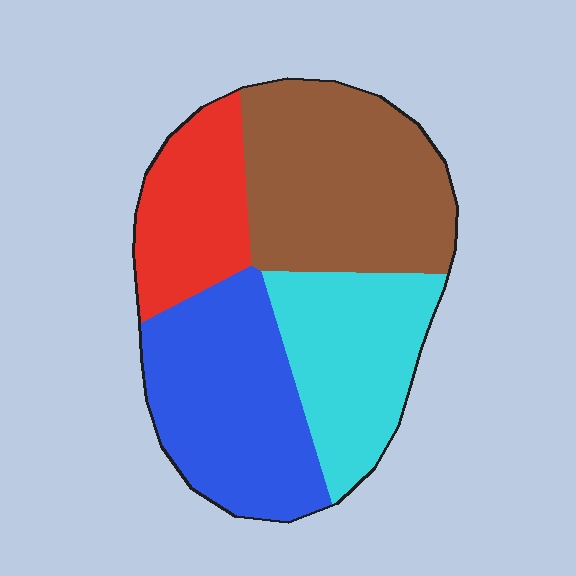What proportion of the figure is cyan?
Cyan covers 23% of the figure.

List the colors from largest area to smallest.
From largest to smallest: brown, blue, cyan, red.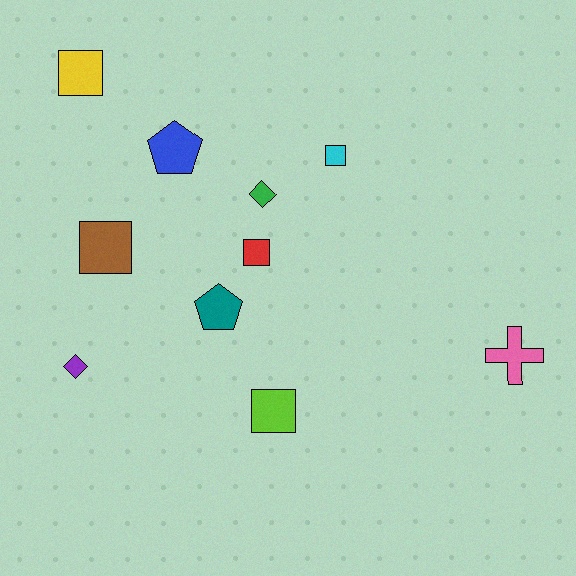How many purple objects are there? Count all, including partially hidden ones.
There is 1 purple object.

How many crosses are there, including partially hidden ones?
There is 1 cross.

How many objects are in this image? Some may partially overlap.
There are 10 objects.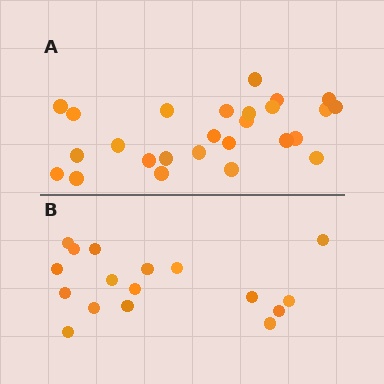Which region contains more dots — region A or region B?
Region A (the top region) has more dots.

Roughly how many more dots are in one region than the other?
Region A has roughly 8 or so more dots than region B.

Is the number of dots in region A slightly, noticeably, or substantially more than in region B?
Region A has substantially more. The ratio is roughly 1.5 to 1.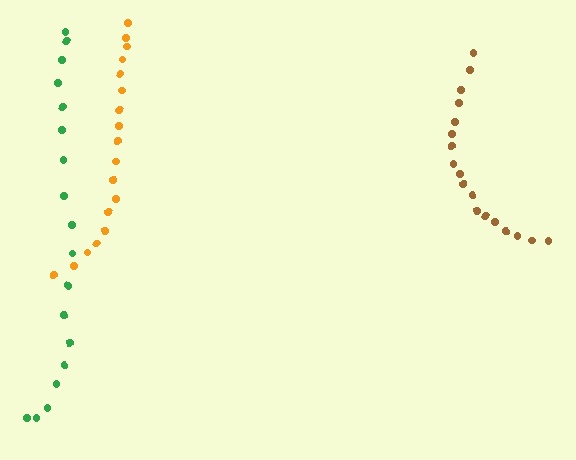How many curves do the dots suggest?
There are 3 distinct paths.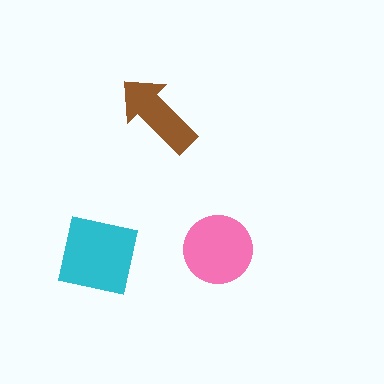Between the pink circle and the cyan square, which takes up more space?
The cyan square.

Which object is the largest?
The cyan square.